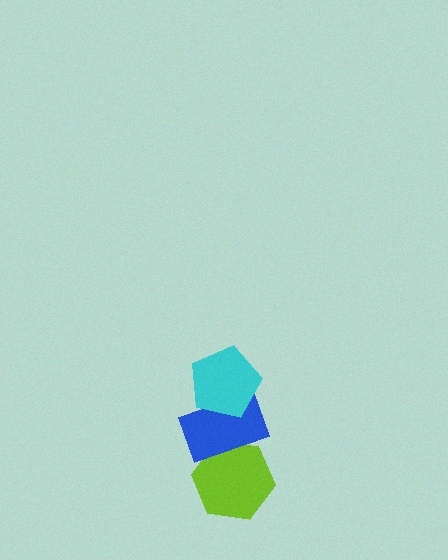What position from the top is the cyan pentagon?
The cyan pentagon is 1st from the top.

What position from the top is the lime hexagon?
The lime hexagon is 3rd from the top.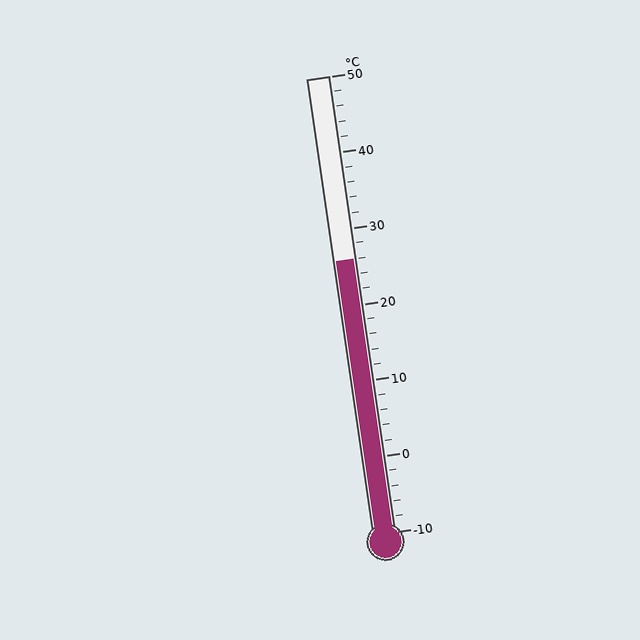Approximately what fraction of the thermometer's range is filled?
The thermometer is filled to approximately 60% of its range.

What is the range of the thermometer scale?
The thermometer scale ranges from -10°C to 50°C.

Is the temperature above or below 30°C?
The temperature is below 30°C.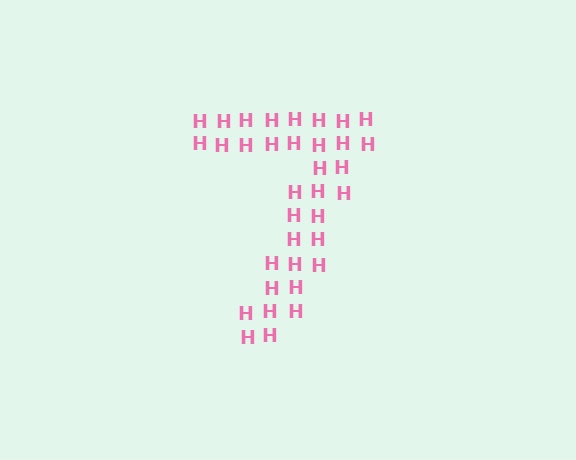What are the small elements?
The small elements are letter H's.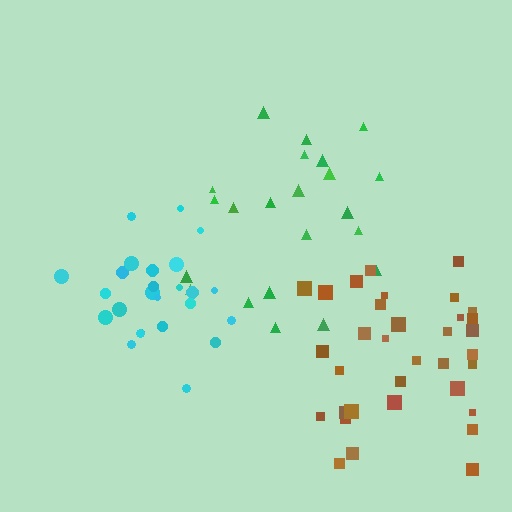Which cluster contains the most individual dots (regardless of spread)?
Brown (34).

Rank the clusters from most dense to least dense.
cyan, brown, green.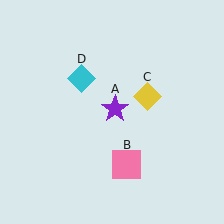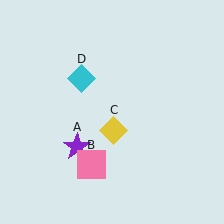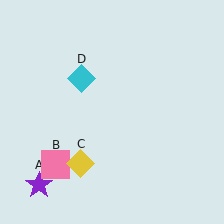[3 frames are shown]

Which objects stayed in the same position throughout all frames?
Cyan diamond (object D) remained stationary.